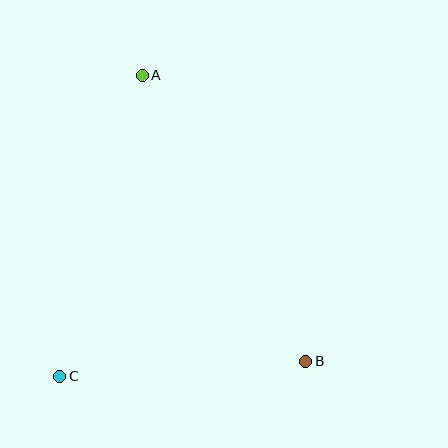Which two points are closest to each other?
Points B and C are closest to each other.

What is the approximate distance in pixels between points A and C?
The distance between A and C is approximately 312 pixels.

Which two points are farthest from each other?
Points A and B are farthest from each other.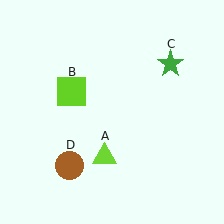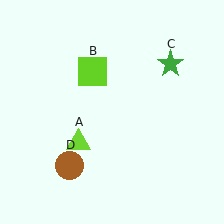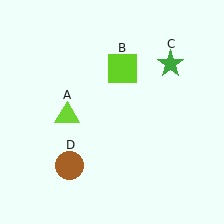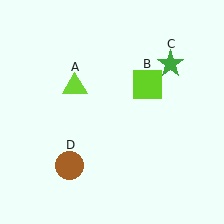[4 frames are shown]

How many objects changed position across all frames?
2 objects changed position: lime triangle (object A), lime square (object B).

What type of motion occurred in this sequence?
The lime triangle (object A), lime square (object B) rotated clockwise around the center of the scene.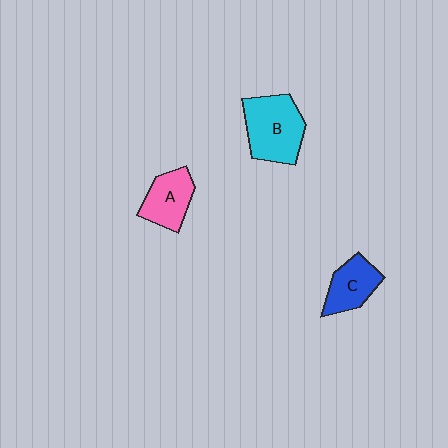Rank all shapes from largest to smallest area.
From largest to smallest: B (cyan), A (pink), C (blue).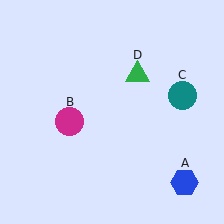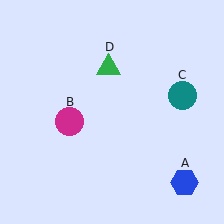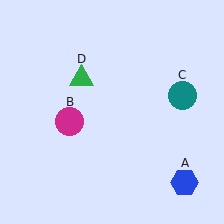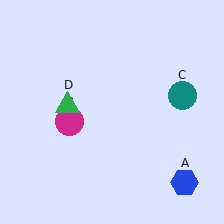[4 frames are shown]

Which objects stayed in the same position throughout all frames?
Blue hexagon (object A) and magenta circle (object B) and teal circle (object C) remained stationary.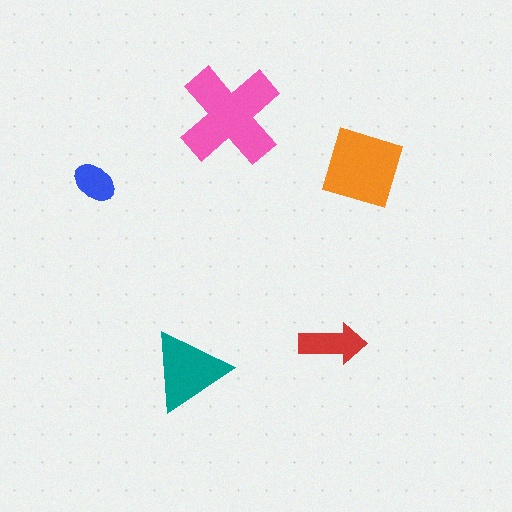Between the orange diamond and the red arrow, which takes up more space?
The orange diamond.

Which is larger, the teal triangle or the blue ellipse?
The teal triangle.